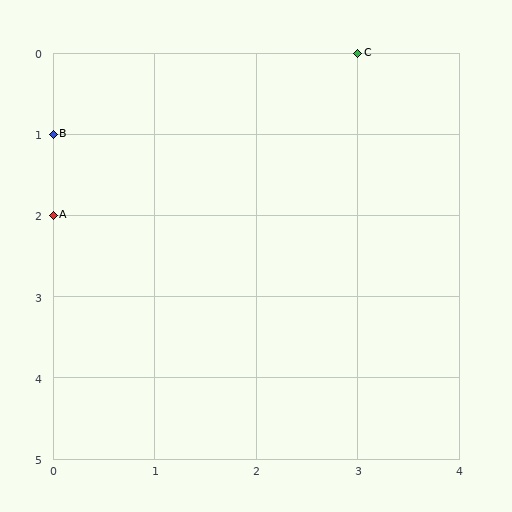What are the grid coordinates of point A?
Point A is at grid coordinates (0, 2).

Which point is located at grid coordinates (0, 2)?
Point A is at (0, 2).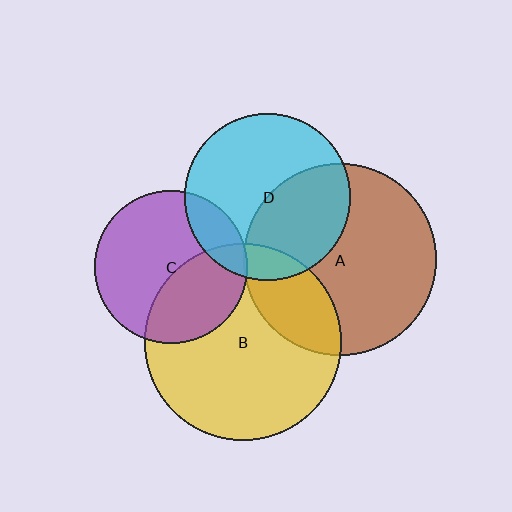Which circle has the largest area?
Circle B (yellow).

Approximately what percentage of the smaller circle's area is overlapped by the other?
Approximately 40%.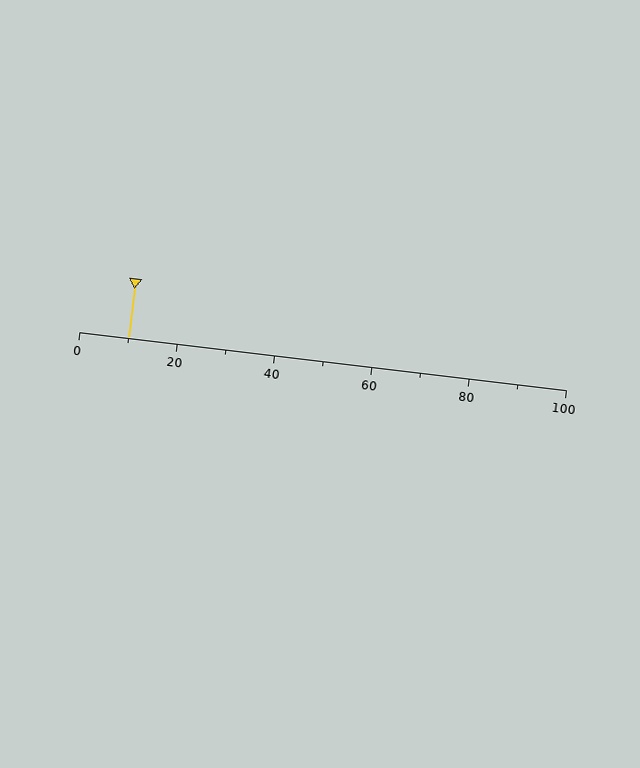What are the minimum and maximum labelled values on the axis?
The axis runs from 0 to 100.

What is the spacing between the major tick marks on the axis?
The major ticks are spaced 20 apart.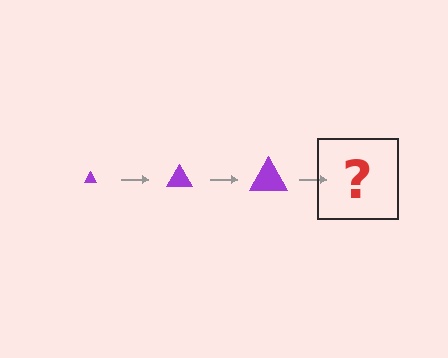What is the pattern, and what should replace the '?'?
The pattern is that the triangle gets progressively larger each step. The '?' should be a purple triangle, larger than the previous one.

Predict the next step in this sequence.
The next step is a purple triangle, larger than the previous one.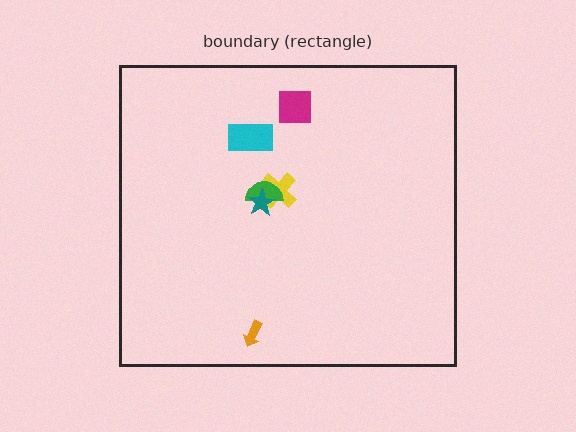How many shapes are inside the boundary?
6 inside, 0 outside.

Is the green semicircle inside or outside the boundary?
Inside.